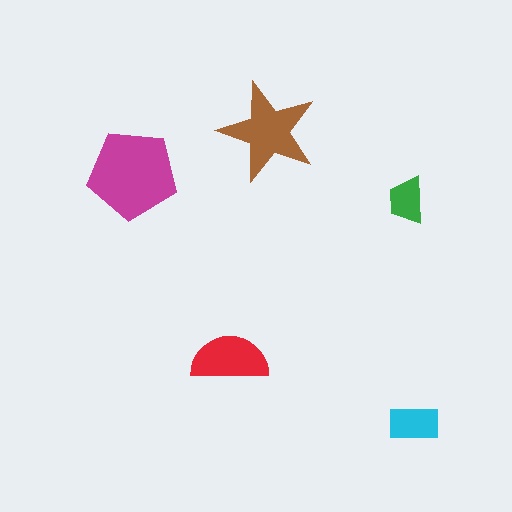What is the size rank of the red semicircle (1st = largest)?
3rd.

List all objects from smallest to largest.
The green trapezoid, the cyan rectangle, the red semicircle, the brown star, the magenta pentagon.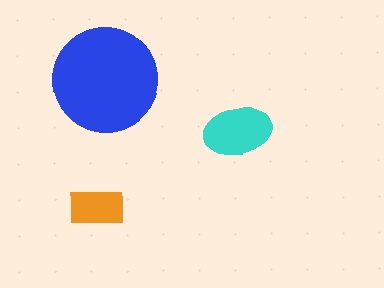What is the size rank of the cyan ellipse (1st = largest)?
2nd.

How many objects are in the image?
There are 3 objects in the image.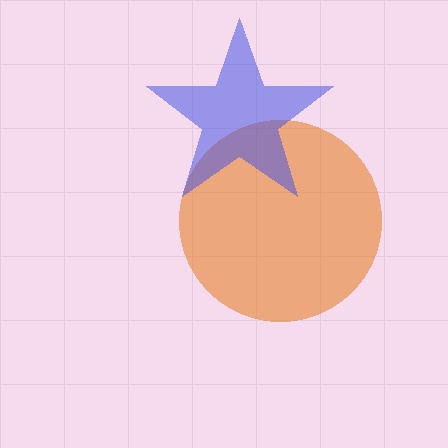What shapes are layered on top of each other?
The layered shapes are: an orange circle, a blue star.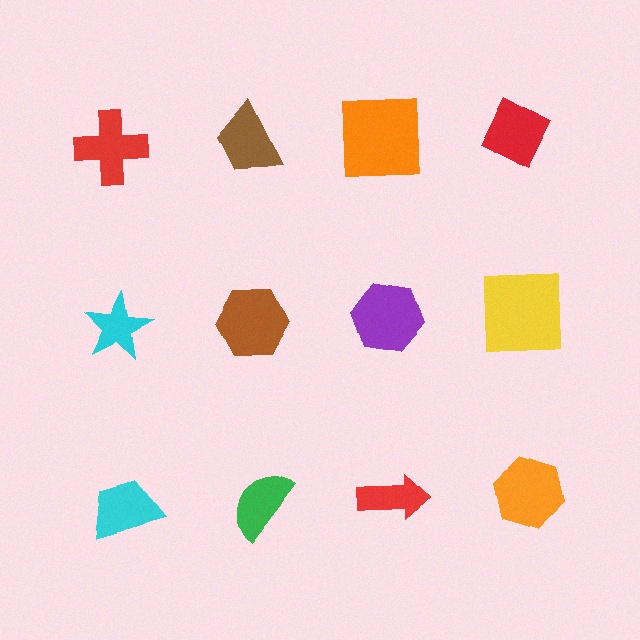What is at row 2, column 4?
A yellow square.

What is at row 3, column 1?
A cyan trapezoid.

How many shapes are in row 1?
4 shapes.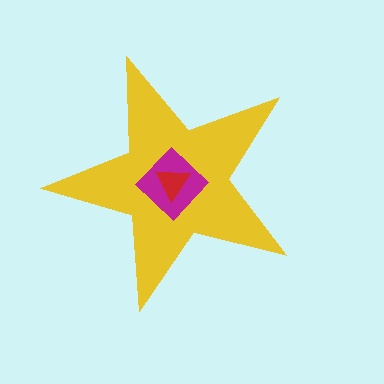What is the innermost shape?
The red triangle.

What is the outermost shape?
The yellow star.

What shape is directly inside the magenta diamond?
The red triangle.